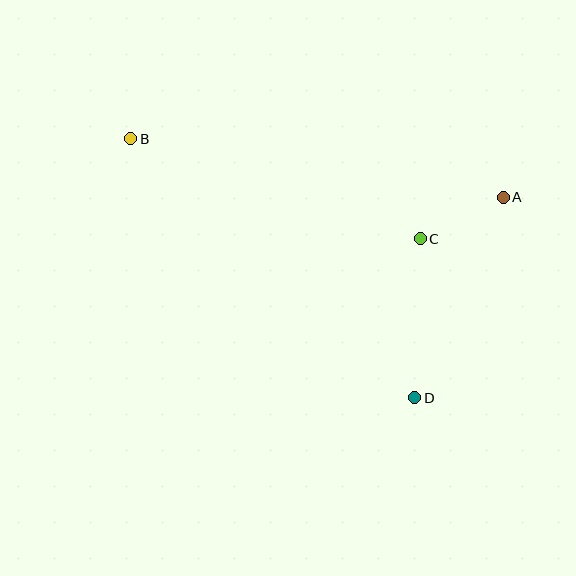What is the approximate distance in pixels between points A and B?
The distance between A and B is approximately 377 pixels.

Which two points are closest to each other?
Points A and C are closest to each other.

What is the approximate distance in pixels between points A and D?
The distance between A and D is approximately 219 pixels.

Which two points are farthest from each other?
Points B and D are farthest from each other.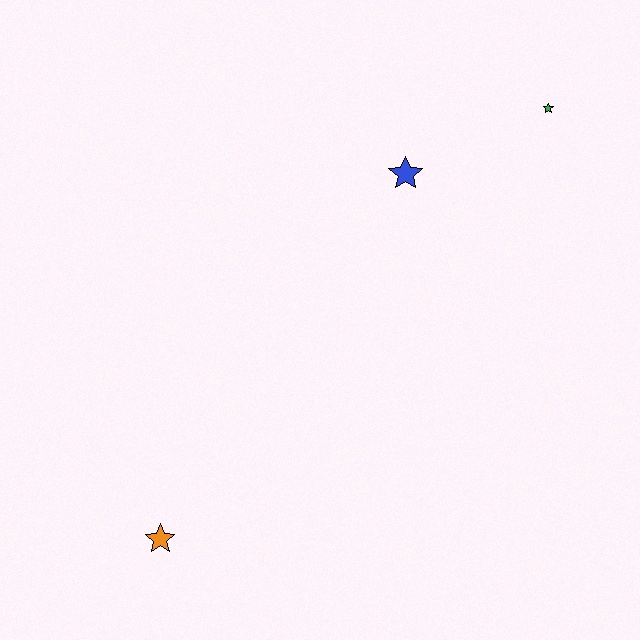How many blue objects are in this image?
There is 1 blue object.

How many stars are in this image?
There are 3 stars.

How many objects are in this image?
There are 3 objects.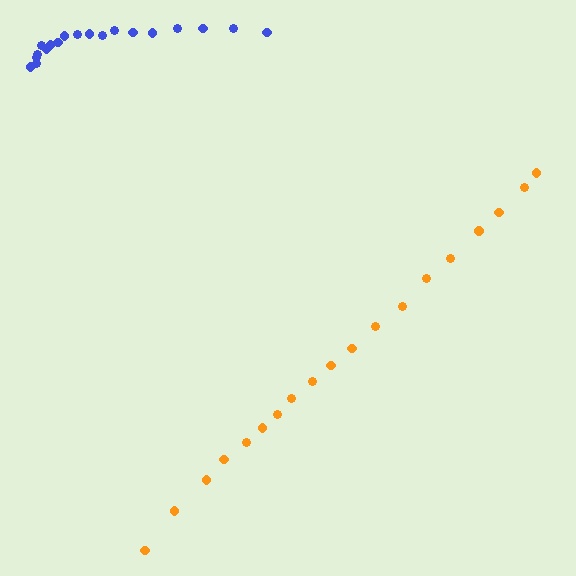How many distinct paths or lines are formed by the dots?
There are 2 distinct paths.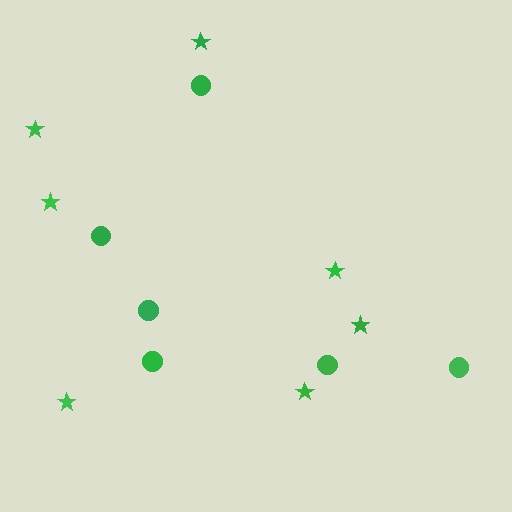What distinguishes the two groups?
There are 2 groups: one group of circles (6) and one group of stars (7).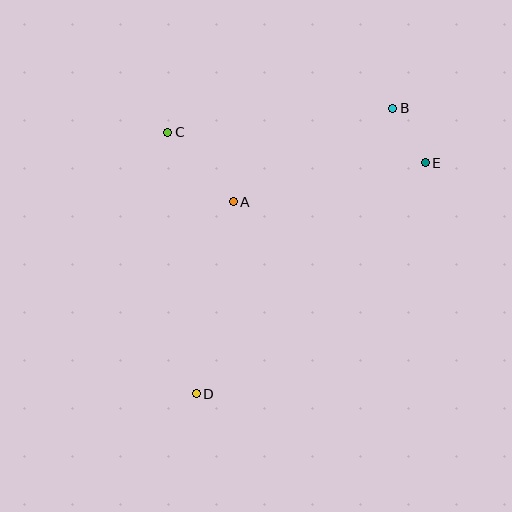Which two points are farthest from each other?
Points B and D are farthest from each other.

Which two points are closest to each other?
Points B and E are closest to each other.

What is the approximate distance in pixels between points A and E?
The distance between A and E is approximately 196 pixels.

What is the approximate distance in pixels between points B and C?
The distance between B and C is approximately 226 pixels.